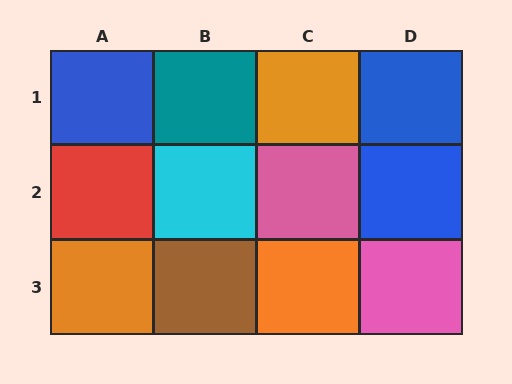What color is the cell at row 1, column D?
Blue.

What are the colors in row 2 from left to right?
Red, cyan, pink, blue.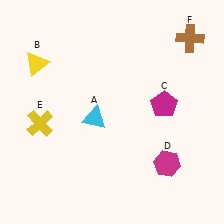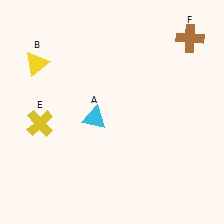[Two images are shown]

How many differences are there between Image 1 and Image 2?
There are 2 differences between the two images.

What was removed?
The magenta hexagon (D), the magenta pentagon (C) were removed in Image 2.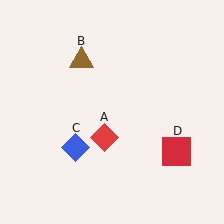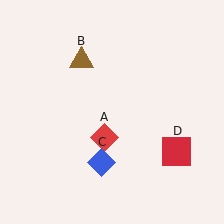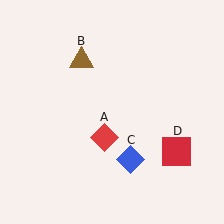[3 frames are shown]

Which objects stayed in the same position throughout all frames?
Red diamond (object A) and brown triangle (object B) and red square (object D) remained stationary.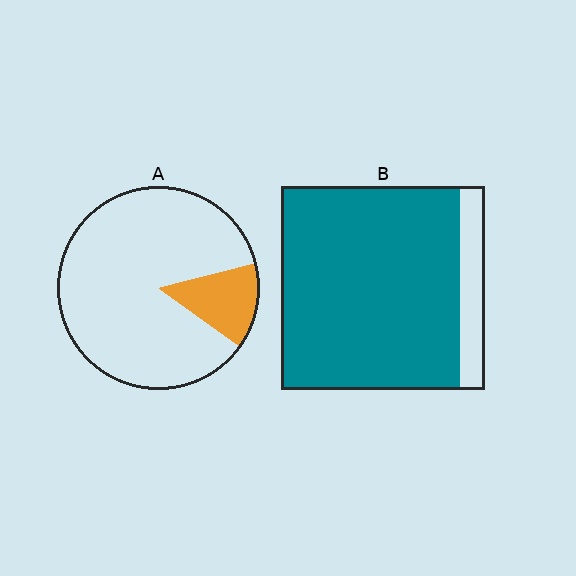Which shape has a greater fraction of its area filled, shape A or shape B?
Shape B.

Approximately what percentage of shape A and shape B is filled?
A is approximately 15% and B is approximately 90%.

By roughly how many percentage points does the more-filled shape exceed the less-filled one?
By roughly 75 percentage points (B over A).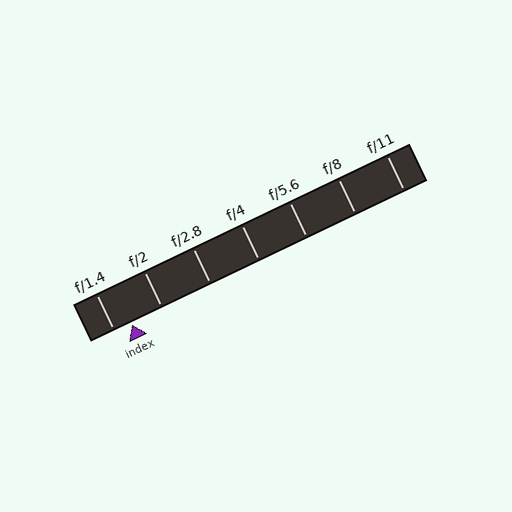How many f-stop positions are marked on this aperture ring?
There are 7 f-stop positions marked.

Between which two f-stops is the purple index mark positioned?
The index mark is between f/1.4 and f/2.